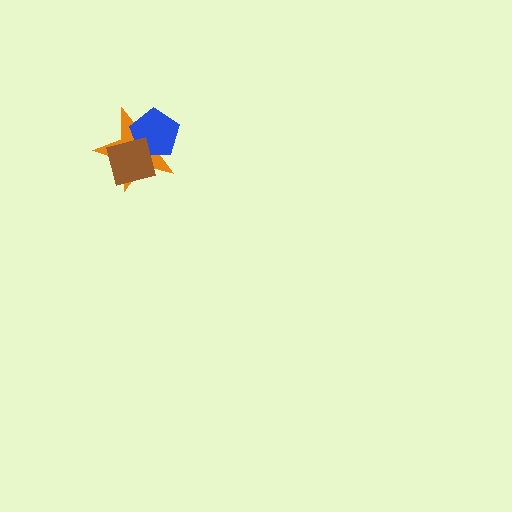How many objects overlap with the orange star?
2 objects overlap with the orange star.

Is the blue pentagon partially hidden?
Yes, it is partially covered by another shape.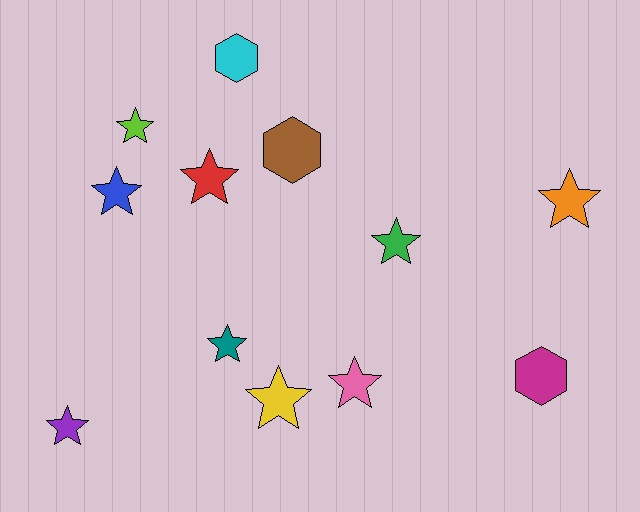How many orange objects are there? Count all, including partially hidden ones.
There is 1 orange object.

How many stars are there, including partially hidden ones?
There are 9 stars.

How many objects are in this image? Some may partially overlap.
There are 12 objects.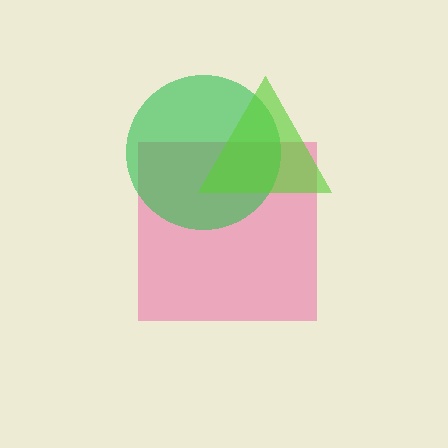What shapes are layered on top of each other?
The layered shapes are: a pink square, a green circle, a lime triangle.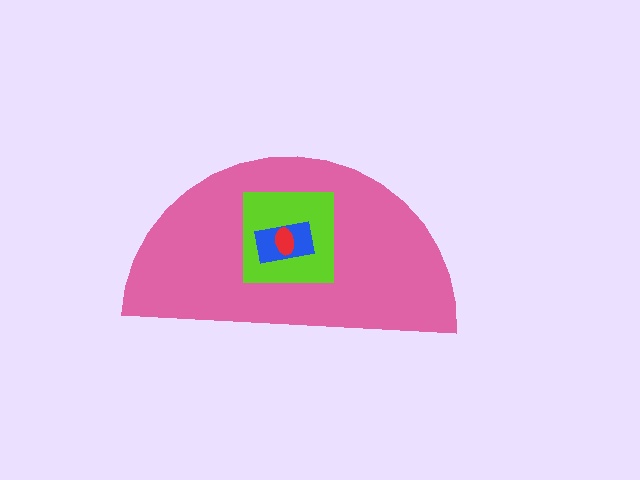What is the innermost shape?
The red ellipse.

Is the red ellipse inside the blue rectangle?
Yes.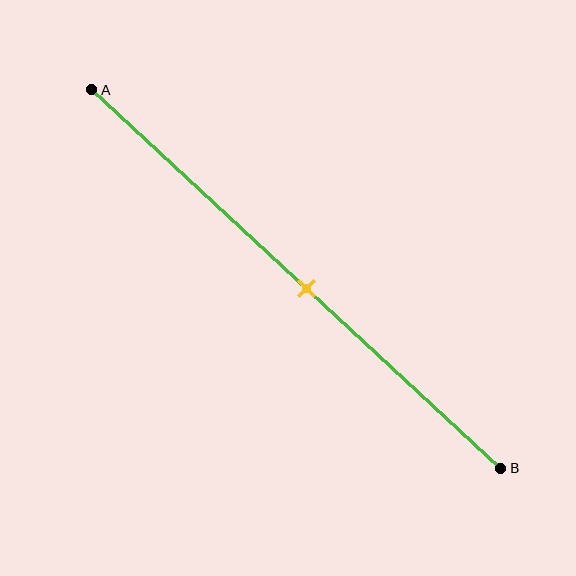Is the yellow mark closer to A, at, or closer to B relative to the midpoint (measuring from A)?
The yellow mark is approximately at the midpoint of segment AB.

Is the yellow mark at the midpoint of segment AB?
Yes, the mark is approximately at the midpoint.